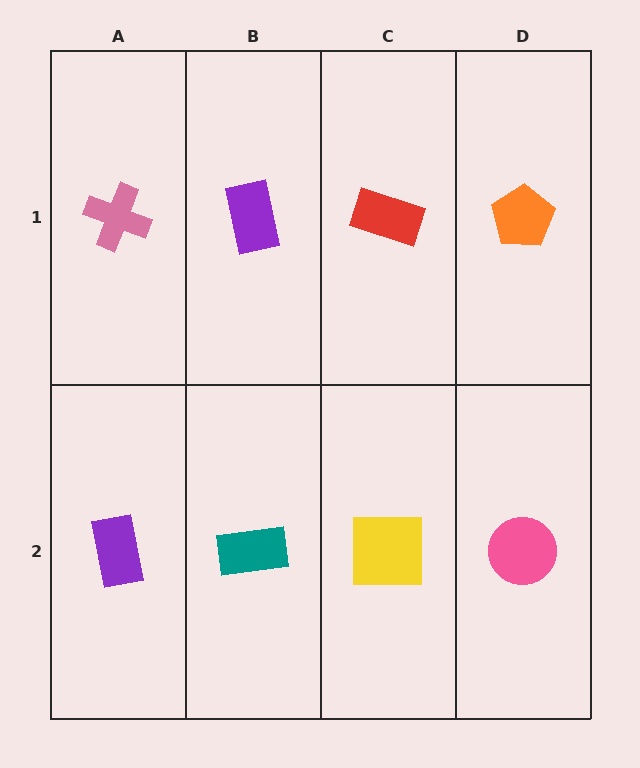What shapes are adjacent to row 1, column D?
A pink circle (row 2, column D), a red rectangle (row 1, column C).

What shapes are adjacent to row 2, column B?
A purple rectangle (row 1, column B), a purple rectangle (row 2, column A), a yellow square (row 2, column C).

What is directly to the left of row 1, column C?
A purple rectangle.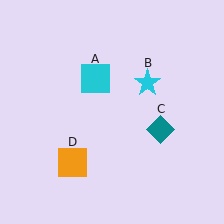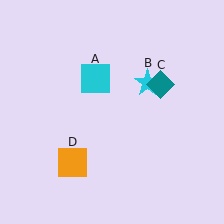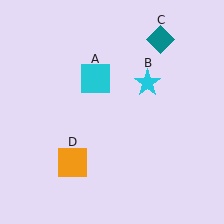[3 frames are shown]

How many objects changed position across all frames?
1 object changed position: teal diamond (object C).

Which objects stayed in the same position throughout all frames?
Cyan square (object A) and cyan star (object B) and orange square (object D) remained stationary.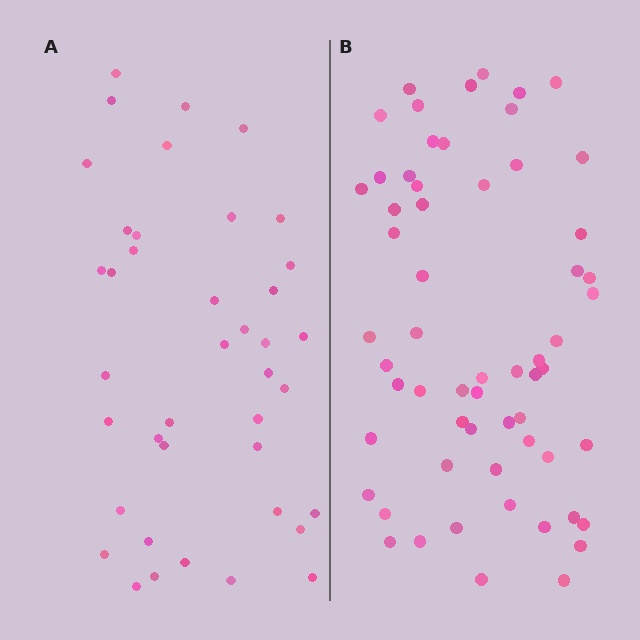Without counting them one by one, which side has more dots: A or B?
Region B (the right region) has more dots.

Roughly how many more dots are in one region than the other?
Region B has approximately 20 more dots than region A.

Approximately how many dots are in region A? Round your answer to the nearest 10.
About 40 dots.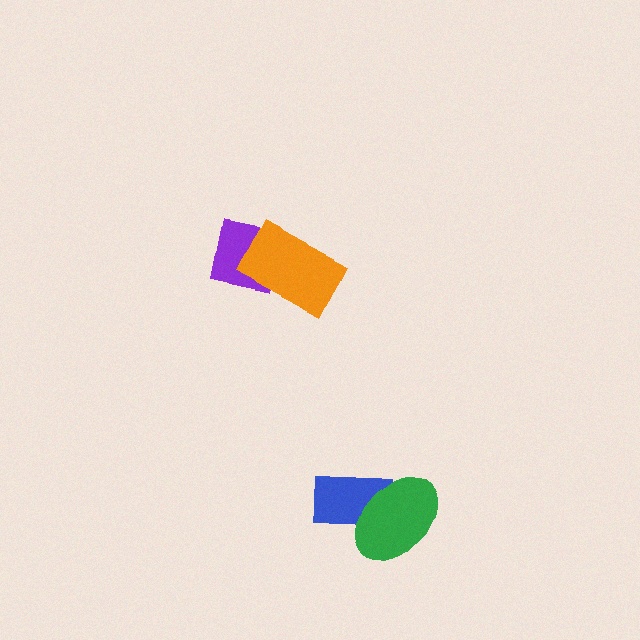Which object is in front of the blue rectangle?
The green ellipse is in front of the blue rectangle.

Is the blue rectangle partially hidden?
Yes, it is partially covered by another shape.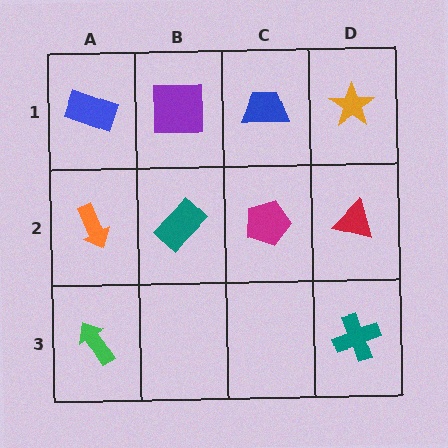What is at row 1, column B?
A purple square.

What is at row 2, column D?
A red triangle.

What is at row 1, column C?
A blue trapezoid.